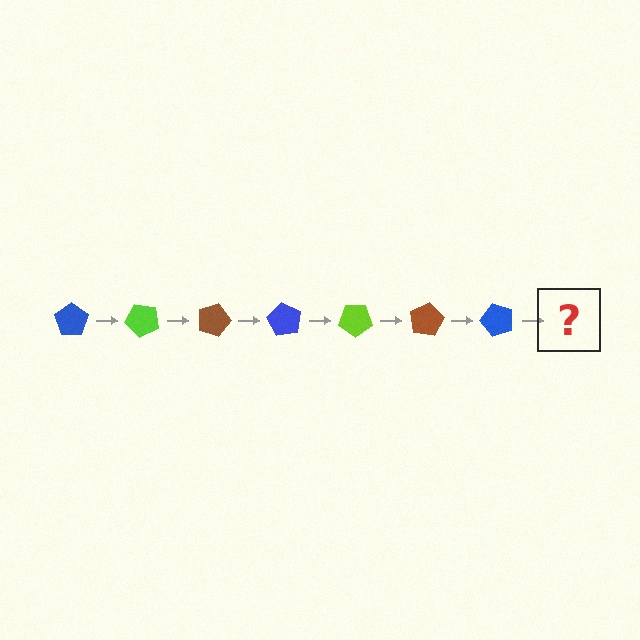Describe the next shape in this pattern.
It should be a lime pentagon, rotated 315 degrees from the start.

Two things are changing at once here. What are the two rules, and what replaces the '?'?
The two rules are that it rotates 45 degrees each step and the color cycles through blue, lime, and brown. The '?' should be a lime pentagon, rotated 315 degrees from the start.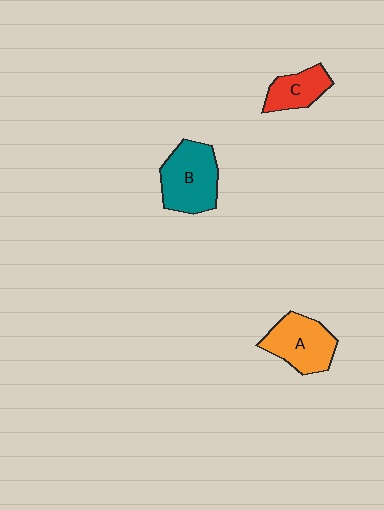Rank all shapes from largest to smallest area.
From largest to smallest: B (teal), A (orange), C (red).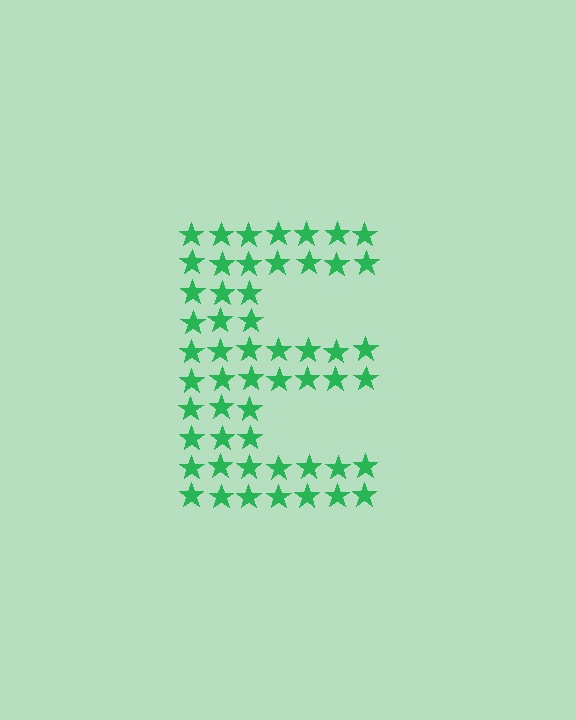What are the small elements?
The small elements are stars.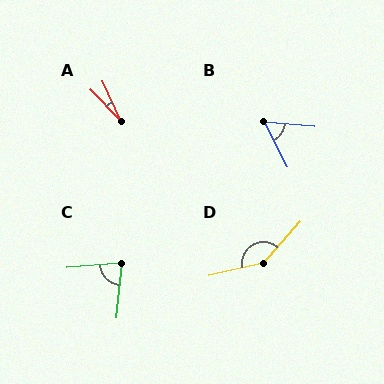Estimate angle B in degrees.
Approximately 57 degrees.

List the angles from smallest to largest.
A (20°), B (57°), C (79°), D (144°).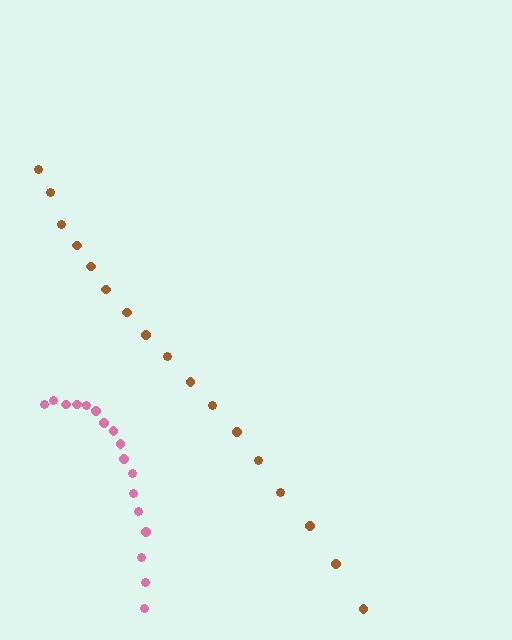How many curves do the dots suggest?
There are 2 distinct paths.